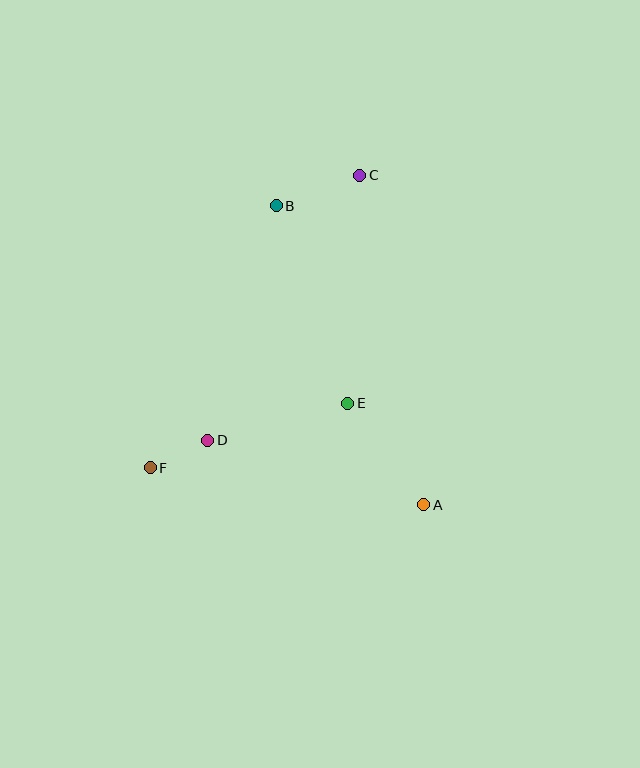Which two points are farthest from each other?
Points C and F are farthest from each other.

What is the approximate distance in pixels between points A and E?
The distance between A and E is approximately 127 pixels.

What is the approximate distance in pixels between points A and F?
The distance between A and F is approximately 276 pixels.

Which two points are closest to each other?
Points D and F are closest to each other.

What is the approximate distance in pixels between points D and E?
The distance between D and E is approximately 144 pixels.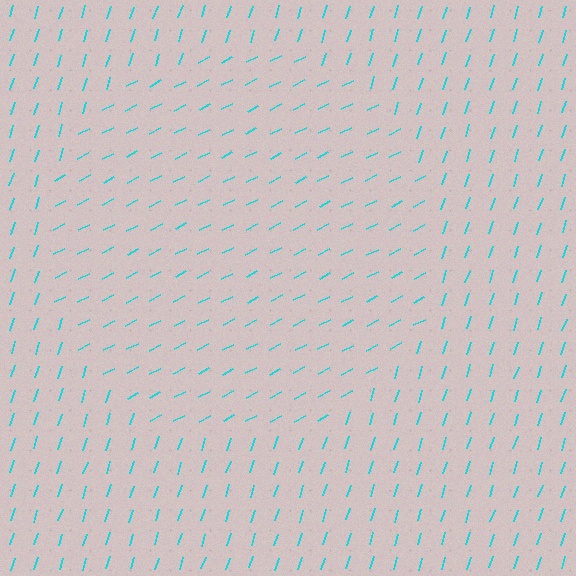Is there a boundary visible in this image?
Yes, there is a texture boundary formed by a change in line orientation.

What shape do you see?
I see a circle.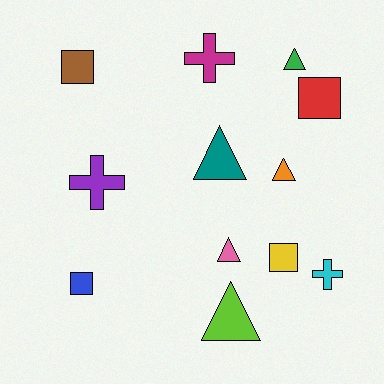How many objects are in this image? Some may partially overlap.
There are 12 objects.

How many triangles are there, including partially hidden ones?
There are 5 triangles.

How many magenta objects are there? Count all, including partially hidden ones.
There is 1 magenta object.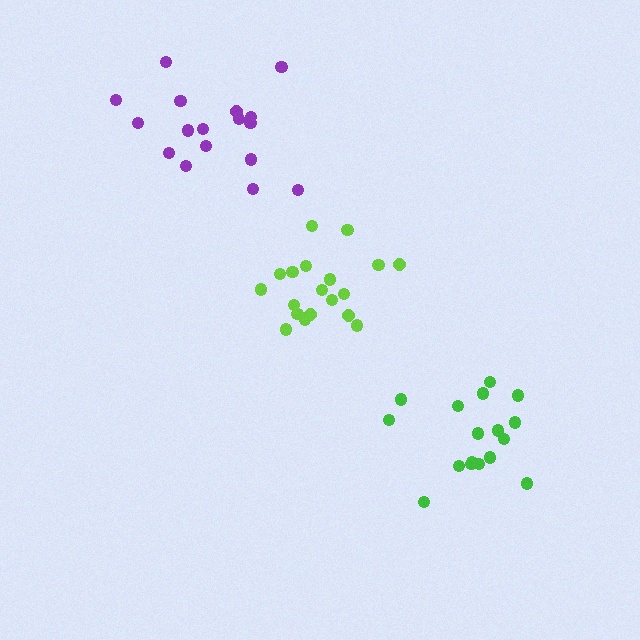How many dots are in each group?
Group 1: 19 dots, Group 2: 17 dots, Group 3: 17 dots (53 total).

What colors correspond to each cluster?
The clusters are colored: lime, purple, green.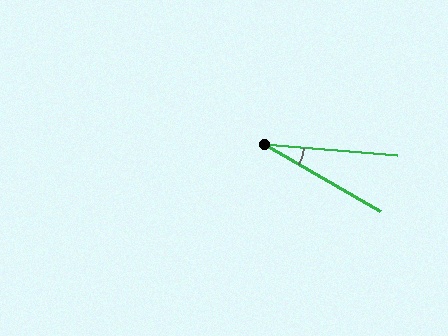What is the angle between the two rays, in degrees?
Approximately 25 degrees.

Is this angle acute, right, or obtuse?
It is acute.